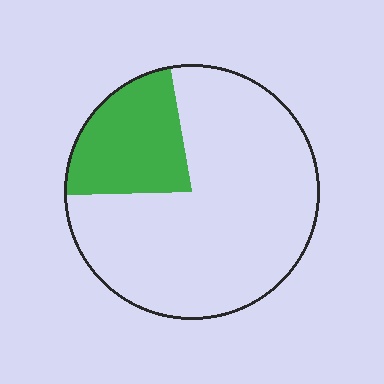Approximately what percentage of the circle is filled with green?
Approximately 25%.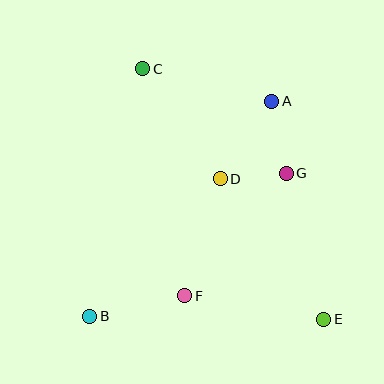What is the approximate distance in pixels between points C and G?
The distance between C and G is approximately 177 pixels.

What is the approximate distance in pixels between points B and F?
The distance between B and F is approximately 97 pixels.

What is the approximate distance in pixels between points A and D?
The distance between A and D is approximately 93 pixels.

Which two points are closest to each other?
Points D and G are closest to each other.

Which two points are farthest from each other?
Points C and E are farthest from each other.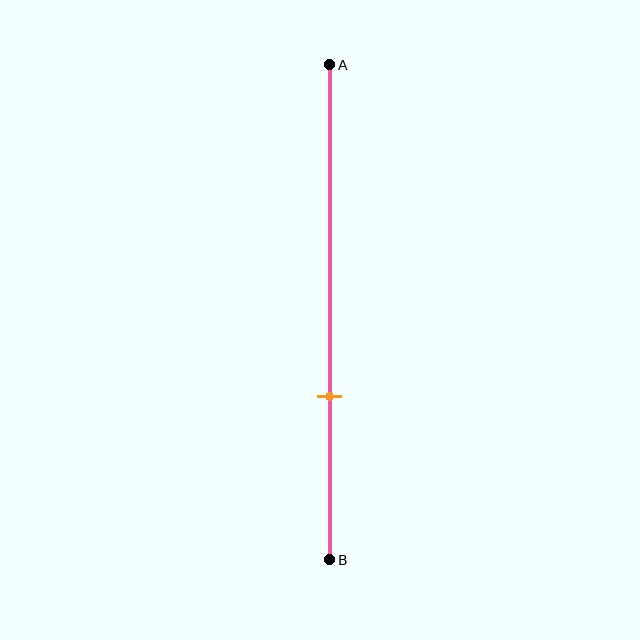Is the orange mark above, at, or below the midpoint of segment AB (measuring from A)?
The orange mark is below the midpoint of segment AB.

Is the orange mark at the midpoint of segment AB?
No, the mark is at about 65% from A, not at the 50% midpoint.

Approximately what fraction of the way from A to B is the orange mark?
The orange mark is approximately 65% of the way from A to B.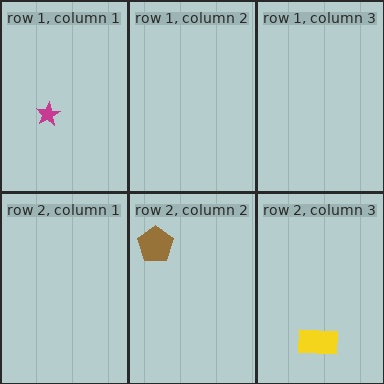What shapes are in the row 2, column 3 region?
The yellow rectangle.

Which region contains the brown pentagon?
The row 2, column 2 region.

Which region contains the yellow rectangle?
The row 2, column 3 region.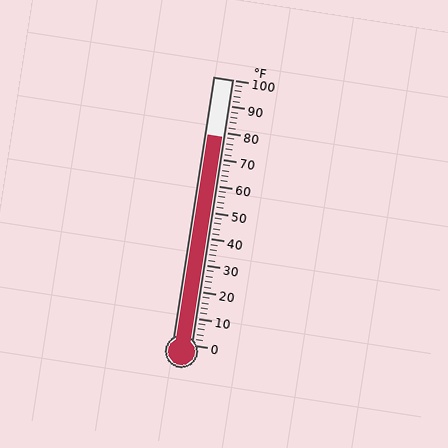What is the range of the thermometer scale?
The thermometer scale ranges from 0°F to 100°F.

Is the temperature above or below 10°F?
The temperature is above 10°F.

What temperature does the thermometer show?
The thermometer shows approximately 78°F.